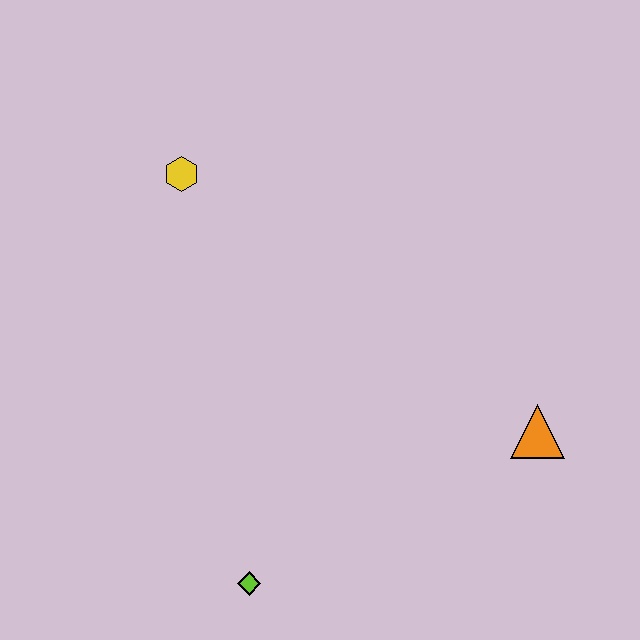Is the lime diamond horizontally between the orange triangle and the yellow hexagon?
Yes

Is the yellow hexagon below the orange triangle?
No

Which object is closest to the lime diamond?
The orange triangle is closest to the lime diamond.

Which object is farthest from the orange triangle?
The yellow hexagon is farthest from the orange triangle.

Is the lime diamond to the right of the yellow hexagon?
Yes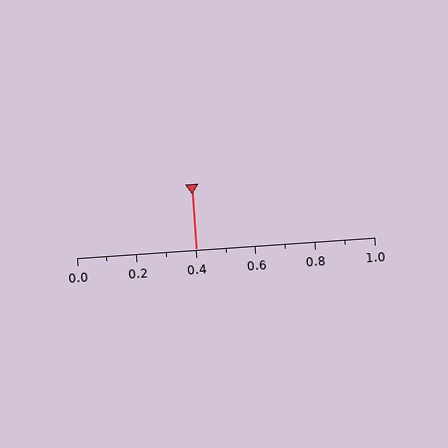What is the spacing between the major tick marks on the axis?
The major ticks are spaced 0.2 apart.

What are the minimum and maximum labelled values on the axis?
The axis runs from 0.0 to 1.0.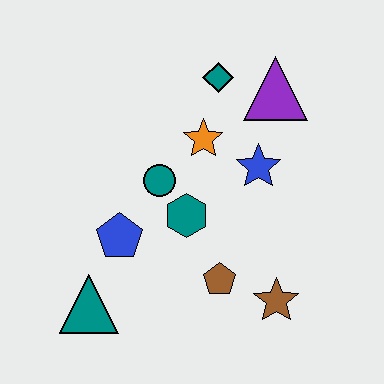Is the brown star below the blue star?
Yes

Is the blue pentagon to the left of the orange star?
Yes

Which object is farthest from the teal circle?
The brown star is farthest from the teal circle.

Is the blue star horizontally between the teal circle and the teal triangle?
No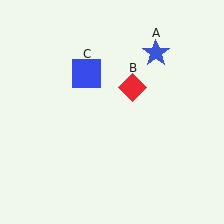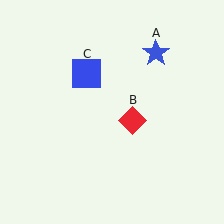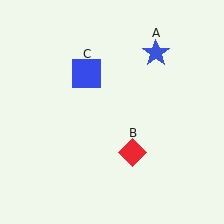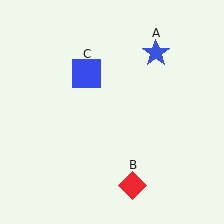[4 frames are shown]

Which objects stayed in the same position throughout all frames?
Blue star (object A) and blue square (object C) remained stationary.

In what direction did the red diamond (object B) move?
The red diamond (object B) moved down.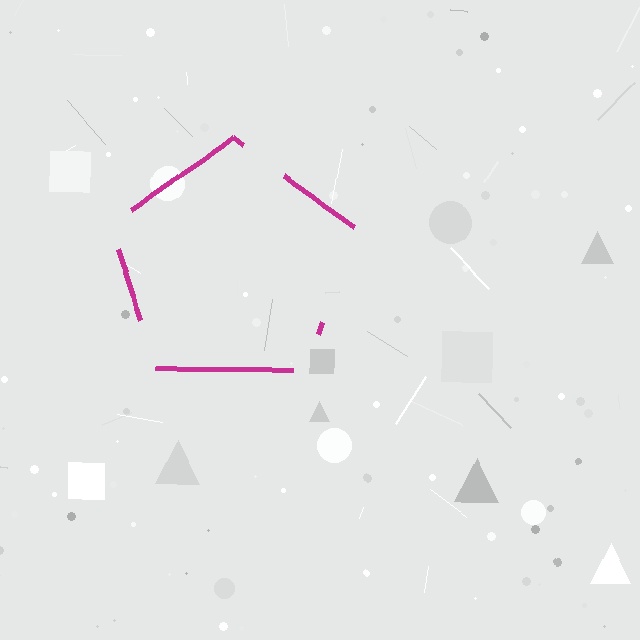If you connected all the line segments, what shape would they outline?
They would outline a pentagon.